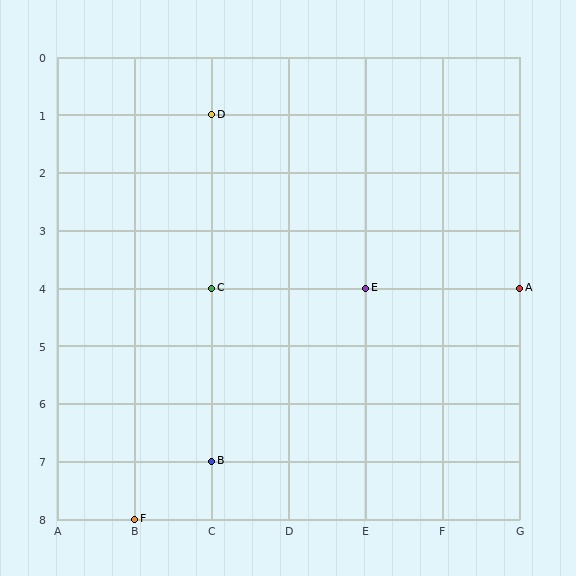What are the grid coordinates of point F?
Point F is at grid coordinates (B, 8).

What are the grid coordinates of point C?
Point C is at grid coordinates (C, 4).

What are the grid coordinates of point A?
Point A is at grid coordinates (G, 4).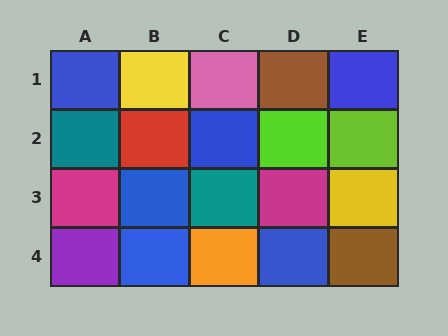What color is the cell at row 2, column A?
Teal.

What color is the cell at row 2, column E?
Lime.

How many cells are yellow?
2 cells are yellow.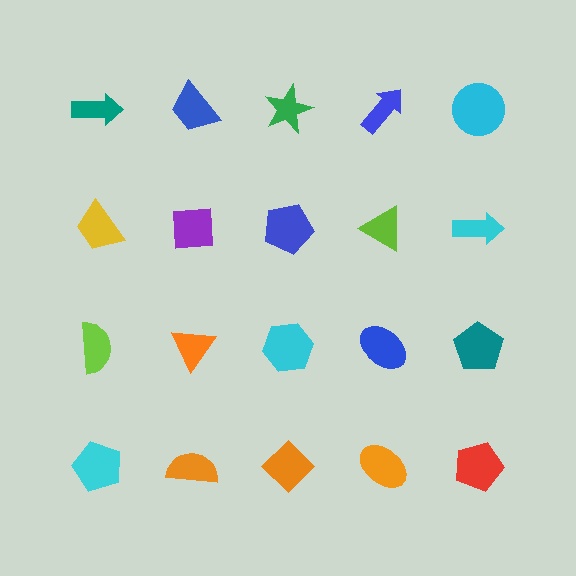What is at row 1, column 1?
A teal arrow.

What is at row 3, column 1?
A lime semicircle.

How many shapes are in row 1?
5 shapes.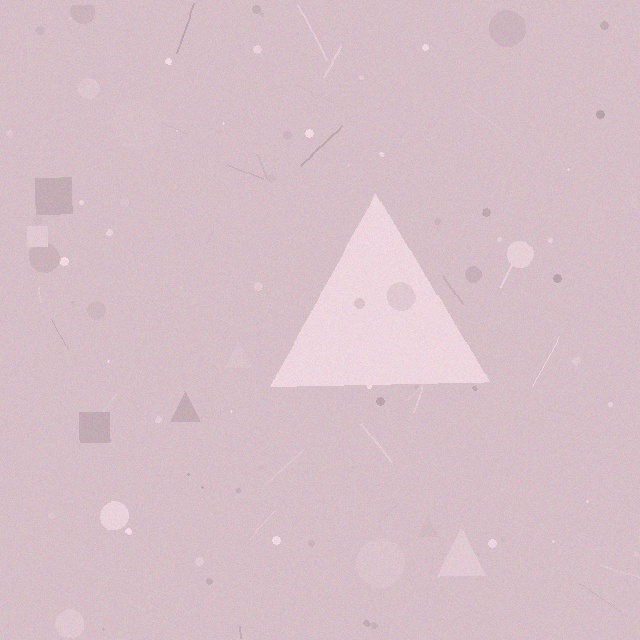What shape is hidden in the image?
A triangle is hidden in the image.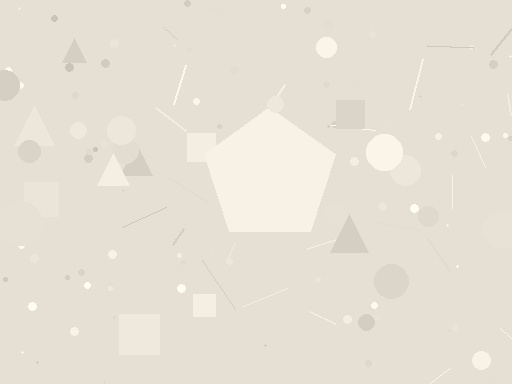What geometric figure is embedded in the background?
A pentagon is embedded in the background.